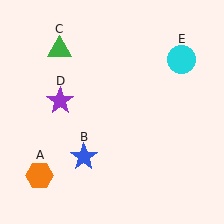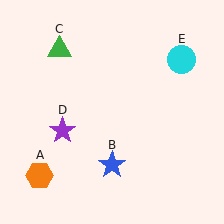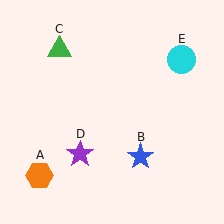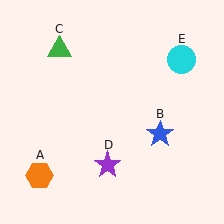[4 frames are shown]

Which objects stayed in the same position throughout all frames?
Orange hexagon (object A) and green triangle (object C) and cyan circle (object E) remained stationary.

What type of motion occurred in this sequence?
The blue star (object B), purple star (object D) rotated counterclockwise around the center of the scene.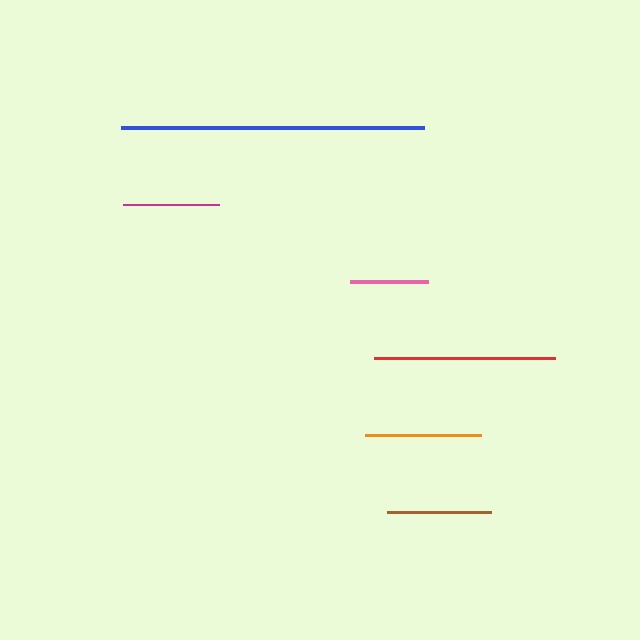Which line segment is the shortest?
The pink line is the shortest at approximately 78 pixels.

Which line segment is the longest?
The blue line is the longest at approximately 303 pixels.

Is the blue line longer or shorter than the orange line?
The blue line is longer than the orange line.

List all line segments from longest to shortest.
From longest to shortest: blue, red, orange, brown, magenta, pink.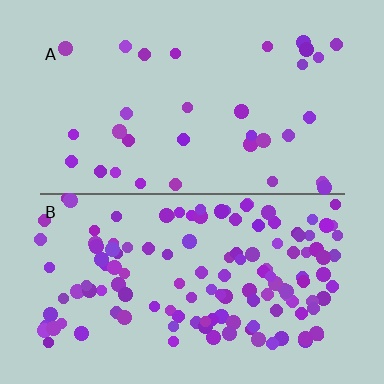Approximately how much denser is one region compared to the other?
Approximately 4.0× — region B over region A.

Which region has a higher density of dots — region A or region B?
B (the bottom).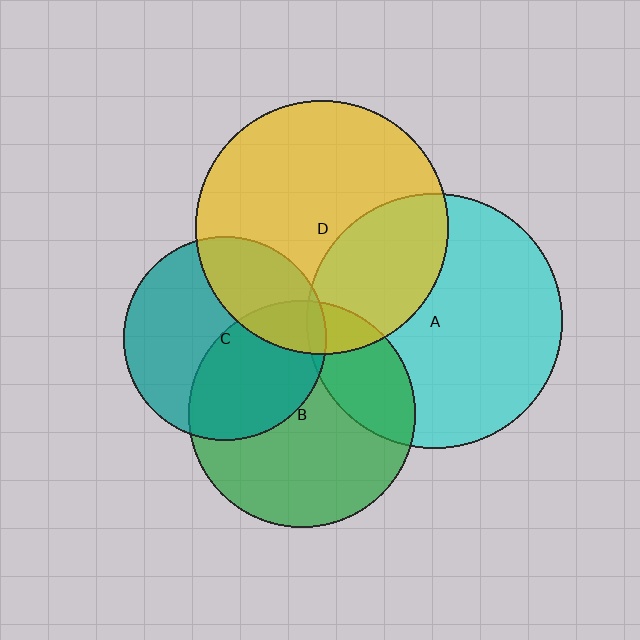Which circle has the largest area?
Circle A (cyan).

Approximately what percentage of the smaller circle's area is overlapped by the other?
Approximately 5%.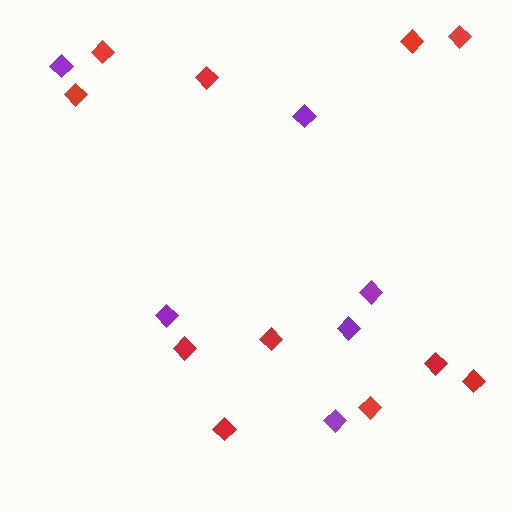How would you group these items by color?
There are 2 groups: one group of red diamonds (11) and one group of purple diamonds (6).